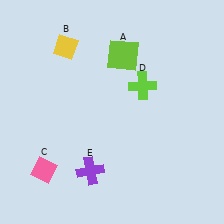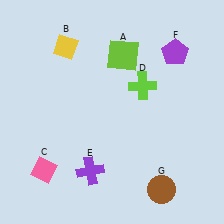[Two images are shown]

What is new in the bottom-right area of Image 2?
A brown circle (G) was added in the bottom-right area of Image 2.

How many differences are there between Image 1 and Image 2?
There are 2 differences between the two images.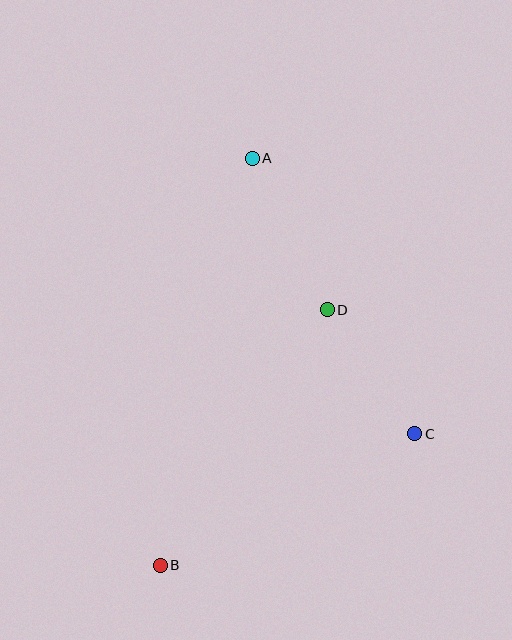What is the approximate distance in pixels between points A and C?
The distance between A and C is approximately 320 pixels.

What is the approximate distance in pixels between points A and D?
The distance between A and D is approximately 169 pixels.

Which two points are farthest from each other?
Points A and B are farthest from each other.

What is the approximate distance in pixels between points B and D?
The distance between B and D is approximately 305 pixels.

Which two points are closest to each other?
Points C and D are closest to each other.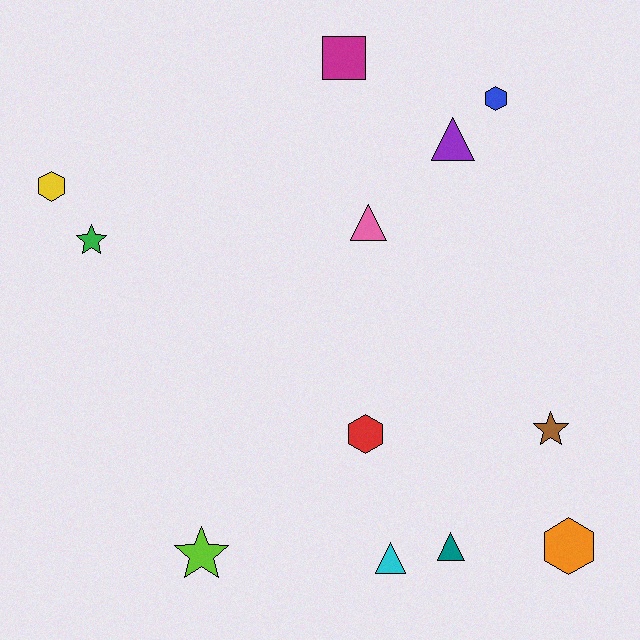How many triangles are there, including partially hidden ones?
There are 4 triangles.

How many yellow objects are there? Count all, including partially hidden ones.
There is 1 yellow object.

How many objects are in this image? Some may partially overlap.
There are 12 objects.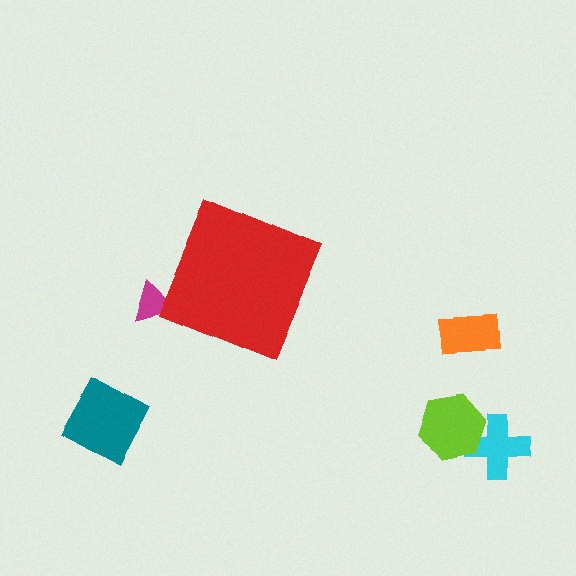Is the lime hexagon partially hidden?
No, the lime hexagon is fully visible.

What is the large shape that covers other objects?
A red diamond.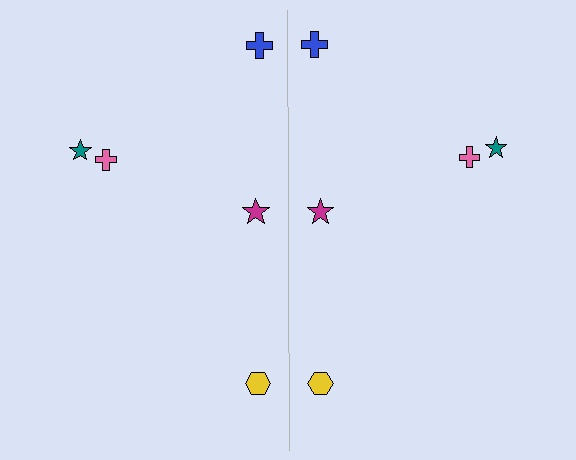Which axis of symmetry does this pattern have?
The pattern has a vertical axis of symmetry running through the center of the image.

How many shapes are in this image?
There are 10 shapes in this image.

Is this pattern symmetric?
Yes, this pattern has bilateral (reflection) symmetry.